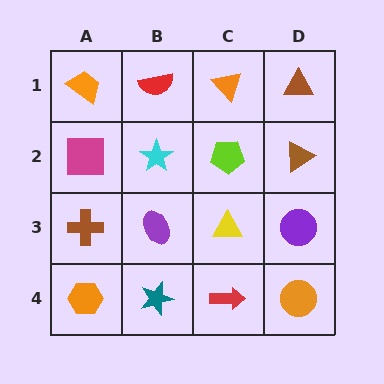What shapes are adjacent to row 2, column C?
An orange triangle (row 1, column C), a yellow triangle (row 3, column C), a cyan star (row 2, column B), a brown triangle (row 2, column D).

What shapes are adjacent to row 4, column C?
A yellow triangle (row 3, column C), a teal star (row 4, column B), an orange circle (row 4, column D).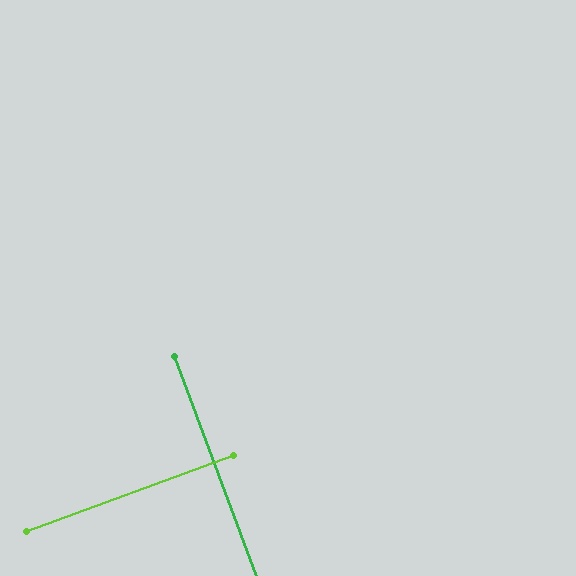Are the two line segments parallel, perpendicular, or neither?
Perpendicular — they meet at approximately 90°.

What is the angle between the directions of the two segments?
Approximately 90 degrees.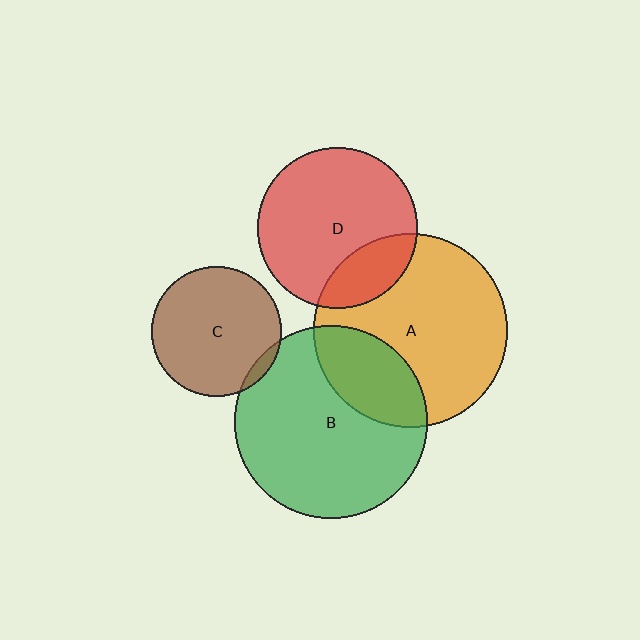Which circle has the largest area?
Circle A (orange).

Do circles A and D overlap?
Yes.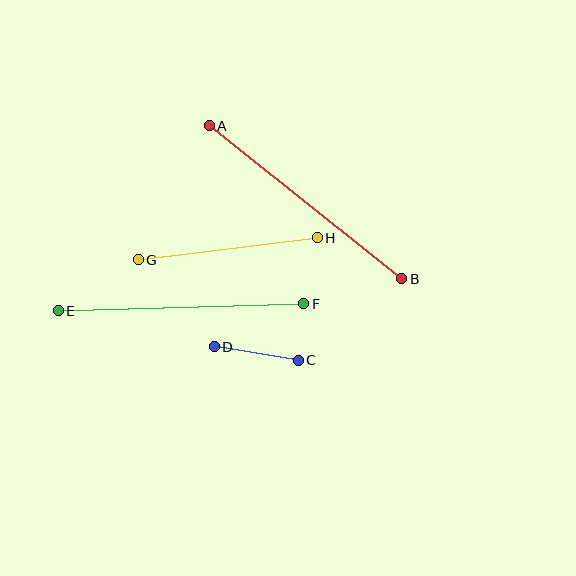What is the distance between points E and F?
The distance is approximately 246 pixels.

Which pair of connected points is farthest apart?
Points A and B are farthest apart.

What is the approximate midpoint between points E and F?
The midpoint is at approximately (181, 307) pixels.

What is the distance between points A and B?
The distance is approximately 246 pixels.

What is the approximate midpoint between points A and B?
The midpoint is at approximately (305, 202) pixels.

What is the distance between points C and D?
The distance is approximately 85 pixels.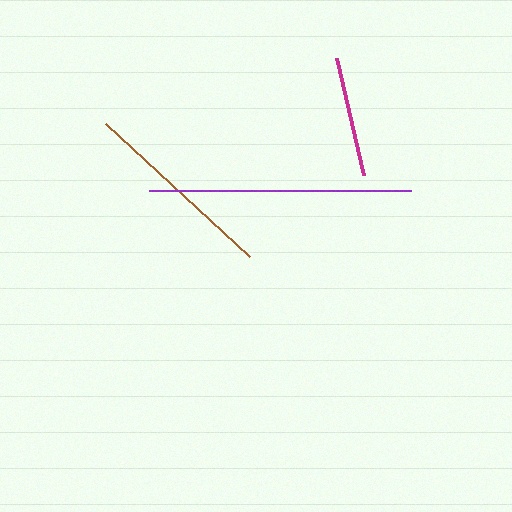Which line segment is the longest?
The purple line is the longest at approximately 263 pixels.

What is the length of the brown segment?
The brown segment is approximately 196 pixels long.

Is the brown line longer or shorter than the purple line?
The purple line is longer than the brown line.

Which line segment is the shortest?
The magenta line is the shortest at approximately 120 pixels.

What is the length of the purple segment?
The purple segment is approximately 263 pixels long.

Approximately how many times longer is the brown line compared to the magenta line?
The brown line is approximately 1.6 times the length of the magenta line.